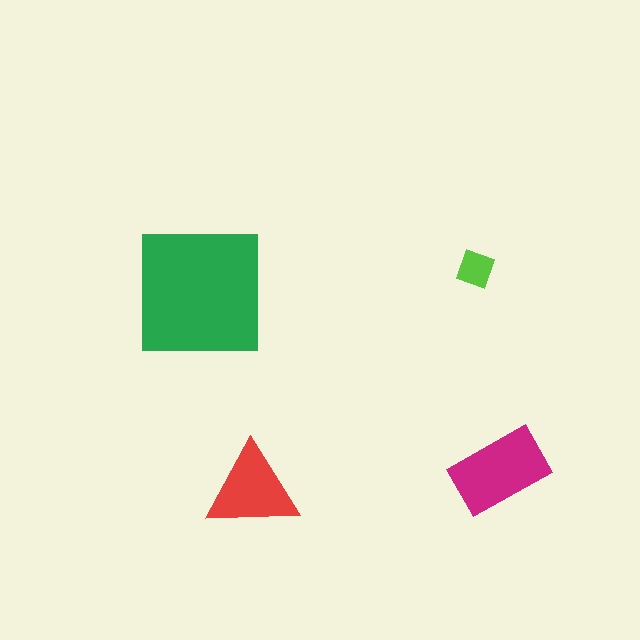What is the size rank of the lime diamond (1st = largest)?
4th.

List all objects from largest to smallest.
The green square, the magenta rectangle, the red triangle, the lime diamond.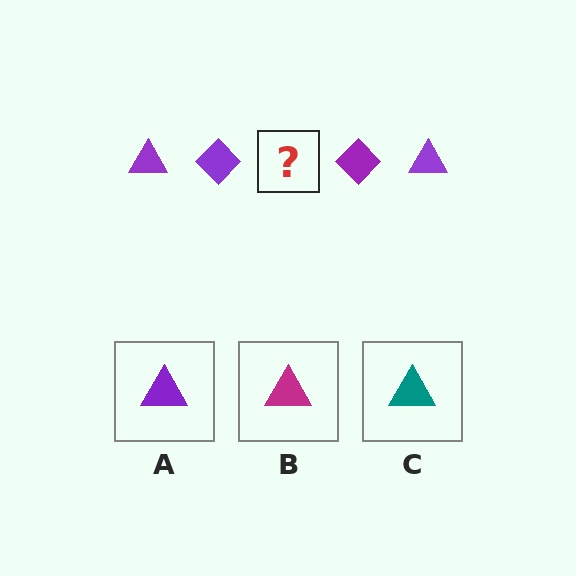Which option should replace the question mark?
Option A.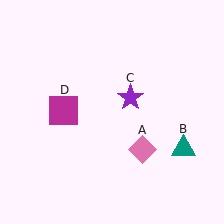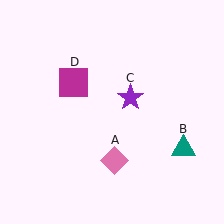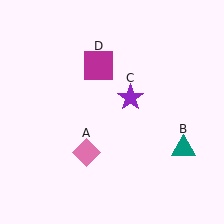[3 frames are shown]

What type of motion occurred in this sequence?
The pink diamond (object A), magenta square (object D) rotated clockwise around the center of the scene.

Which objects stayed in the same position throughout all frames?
Teal triangle (object B) and purple star (object C) remained stationary.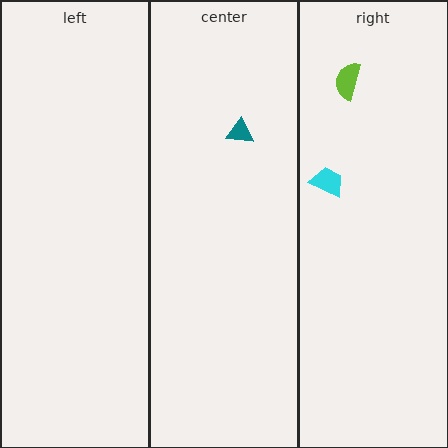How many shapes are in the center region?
1.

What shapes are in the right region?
The cyan trapezoid, the lime semicircle.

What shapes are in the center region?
The teal triangle.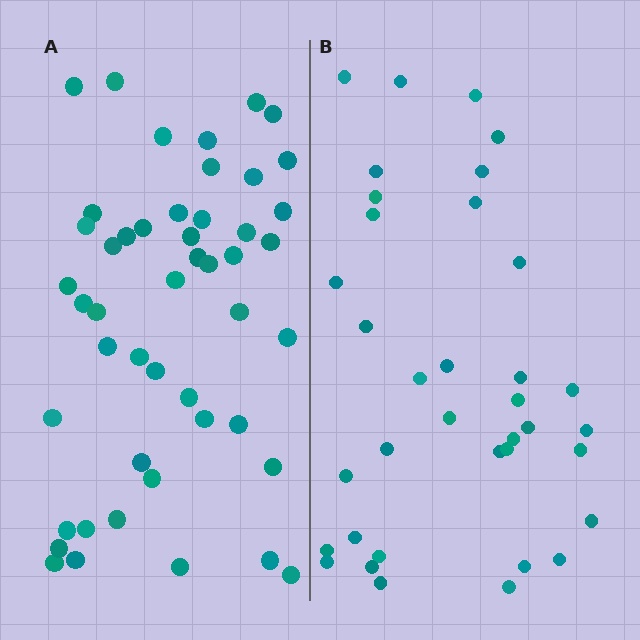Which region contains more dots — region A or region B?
Region A (the left region) has more dots.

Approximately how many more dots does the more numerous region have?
Region A has roughly 12 or so more dots than region B.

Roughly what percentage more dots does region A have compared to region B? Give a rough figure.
About 35% more.